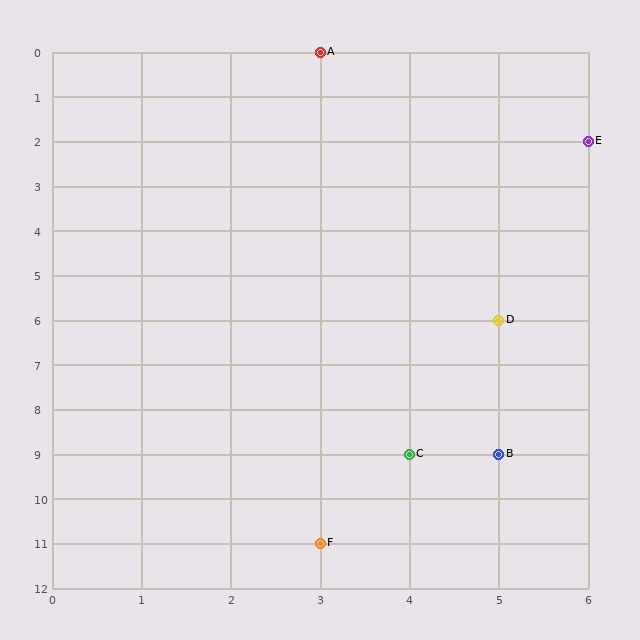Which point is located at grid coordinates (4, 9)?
Point C is at (4, 9).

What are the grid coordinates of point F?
Point F is at grid coordinates (3, 11).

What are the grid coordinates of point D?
Point D is at grid coordinates (5, 6).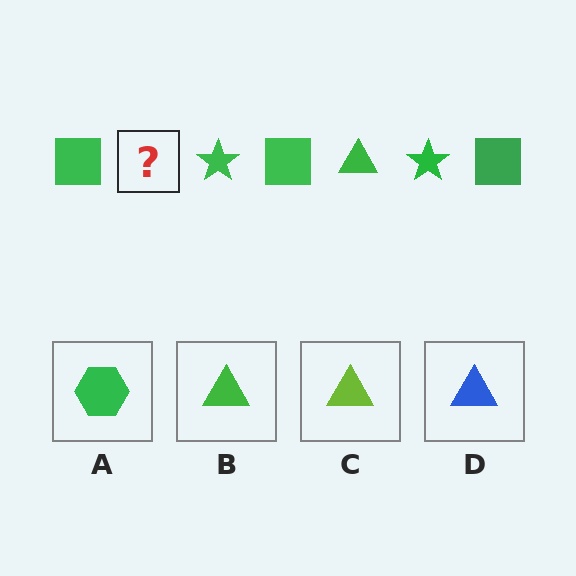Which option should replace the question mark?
Option B.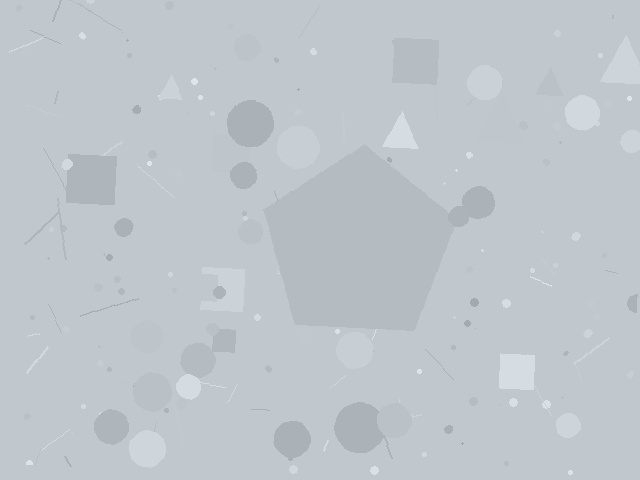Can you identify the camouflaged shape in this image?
The camouflaged shape is a pentagon.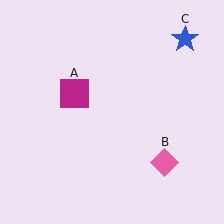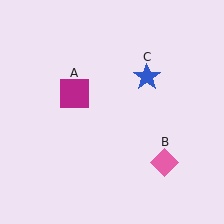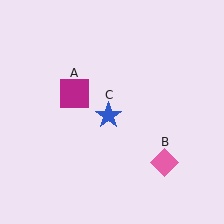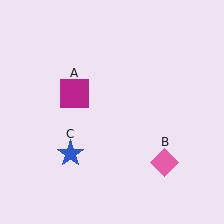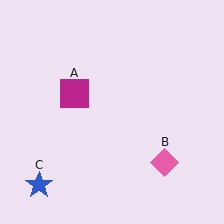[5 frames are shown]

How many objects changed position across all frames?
1 object changed position: blue star (object C).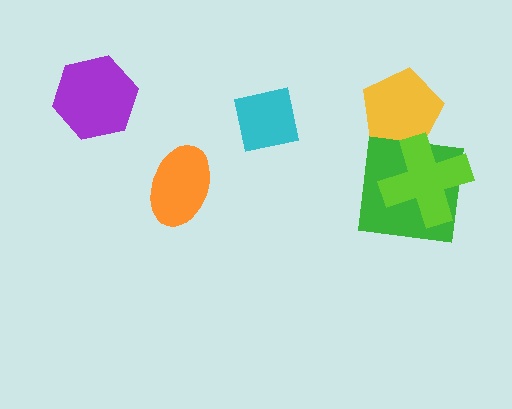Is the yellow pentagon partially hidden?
Yes, it is partially covered by another shape.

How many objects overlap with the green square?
2 objects overlap with the green square.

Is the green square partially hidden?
Yes, it is partially covered by another shape.